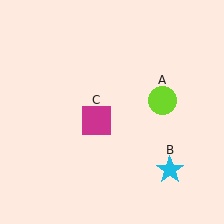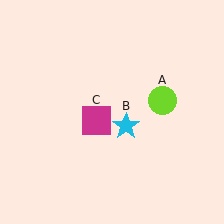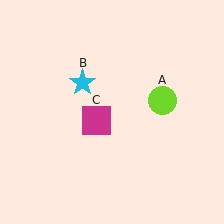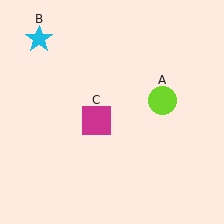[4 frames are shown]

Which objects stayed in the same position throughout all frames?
Lime circle (object A) and magenta square (object C) remained stationary.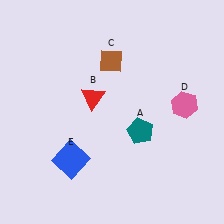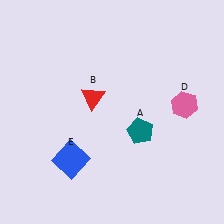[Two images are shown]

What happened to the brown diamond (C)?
The brown diamond (C) was removed in Image 2. It was in the top-left area of Image 1.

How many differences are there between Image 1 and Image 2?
There is 1 difference between the two images.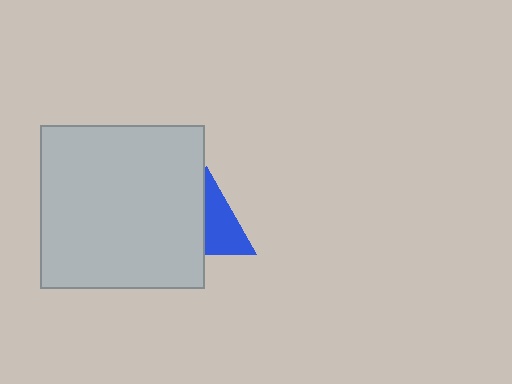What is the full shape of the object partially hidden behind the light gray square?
The partially hidden object is a blue triangle.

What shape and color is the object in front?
The object in front is a light gray square.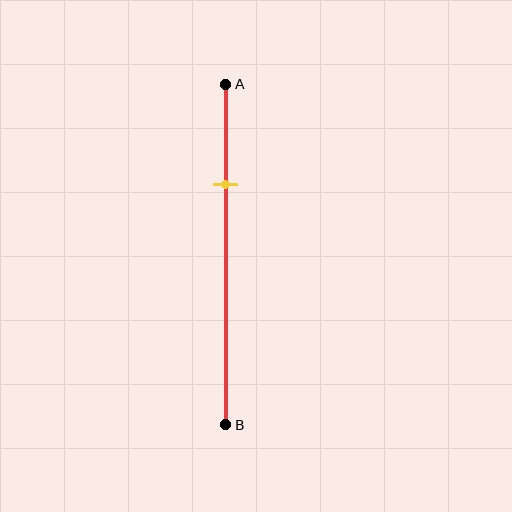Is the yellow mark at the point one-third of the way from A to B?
No, the mark is at about 30% from A, not at the 33% one-third point.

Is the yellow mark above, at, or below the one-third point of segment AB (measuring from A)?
The yellow mark is above the one-third point of segment AB.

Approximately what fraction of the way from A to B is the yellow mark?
The yellow mark is approximately 30% of the way from A to B.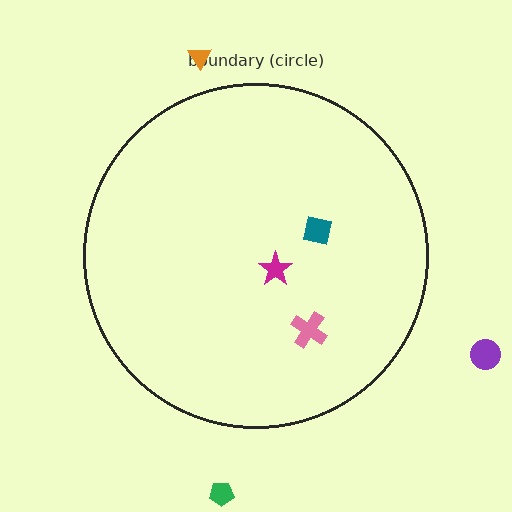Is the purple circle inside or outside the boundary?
Outside.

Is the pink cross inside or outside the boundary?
Inside.